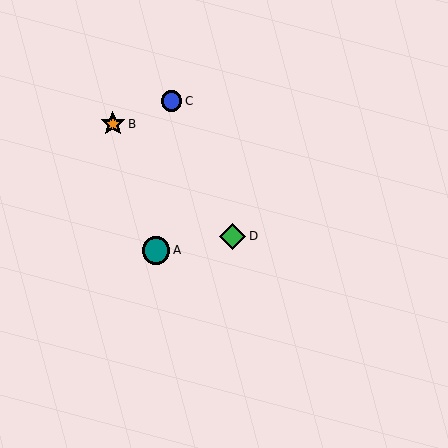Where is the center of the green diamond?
The center of the green diamond is at (233, 236).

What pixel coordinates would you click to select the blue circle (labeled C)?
Click at (171, 101) to select the blue circle C.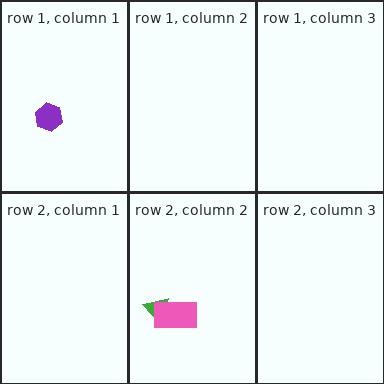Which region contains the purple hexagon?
The row 1, column 1 region.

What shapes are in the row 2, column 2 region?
The green triangle, the pink rectangle.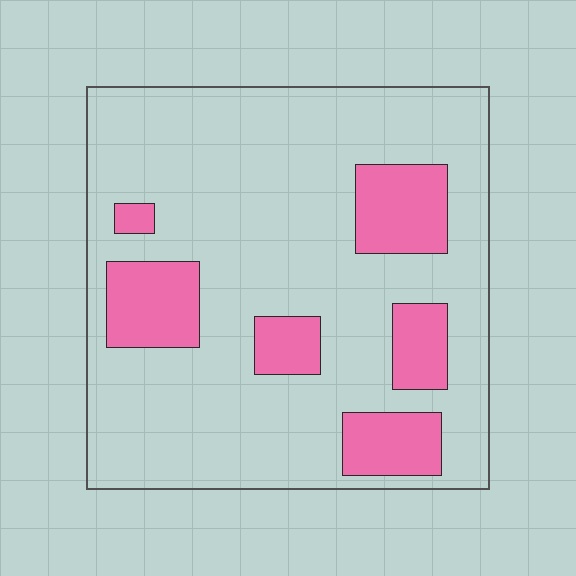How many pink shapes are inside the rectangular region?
6.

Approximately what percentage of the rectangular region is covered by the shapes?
Approximately 20%.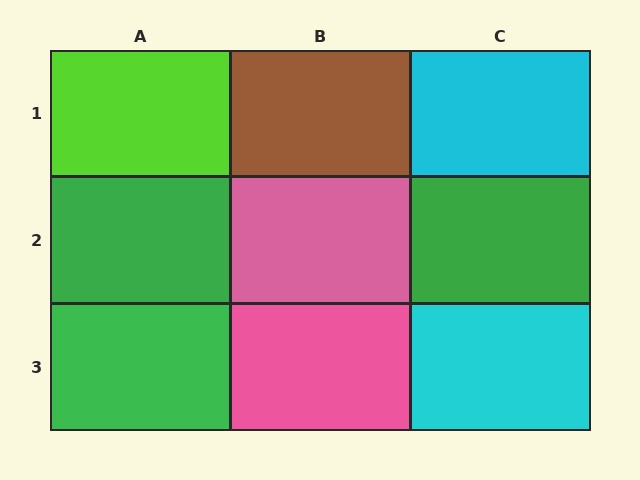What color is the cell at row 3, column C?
Cyan.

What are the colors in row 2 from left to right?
Green, pink, green.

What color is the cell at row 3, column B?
Pink.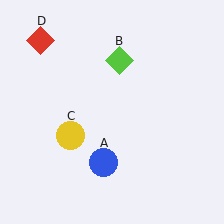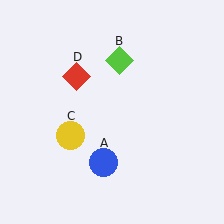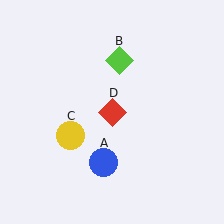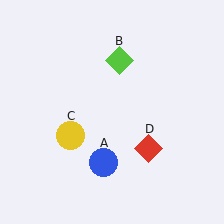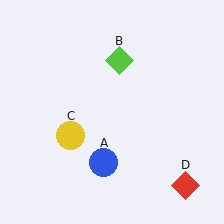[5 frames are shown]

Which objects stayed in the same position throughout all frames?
Blue circle (object A) and lime diamond (object B) and yellow circle (object C) remained stationary.